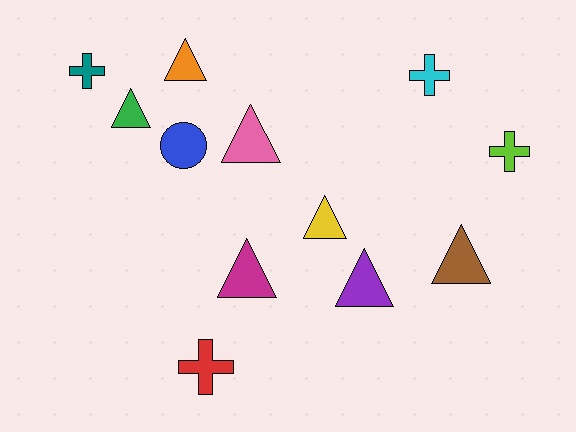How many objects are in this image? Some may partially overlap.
There are 12 objects.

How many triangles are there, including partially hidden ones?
There are 7 triangles.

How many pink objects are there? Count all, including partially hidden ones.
There is 1 pink object.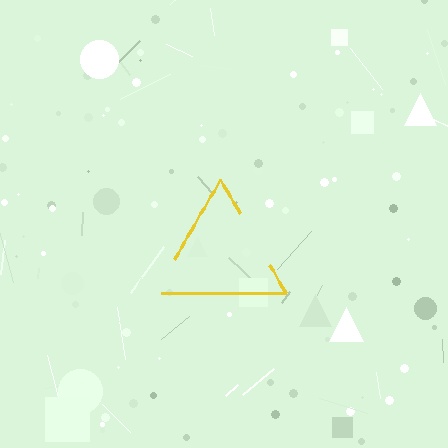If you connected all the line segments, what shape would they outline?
They would outline a triangle.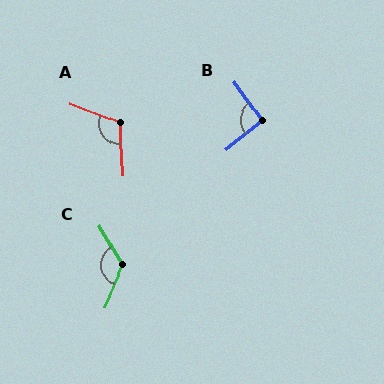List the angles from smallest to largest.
B (93°), A (113°), C (125°).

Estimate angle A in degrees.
Approximately 113 degrees.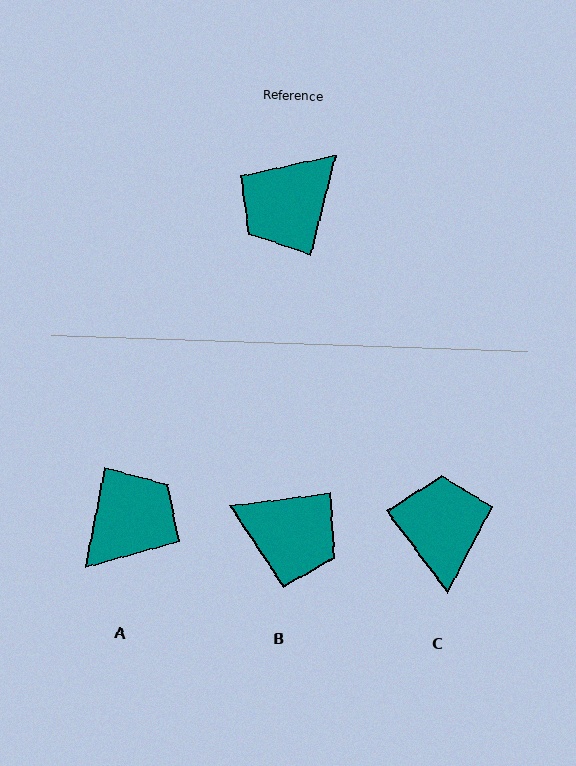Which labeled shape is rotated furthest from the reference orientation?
A, about 177 degrees away.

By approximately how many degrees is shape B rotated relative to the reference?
Approximately 112 degrees counter-clockwise.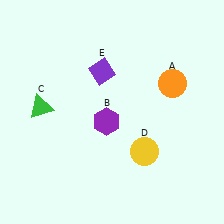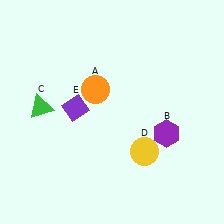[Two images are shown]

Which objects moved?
The objects that moved are: the orange circle (A), the purple hexagon (B), the purple diamond (E).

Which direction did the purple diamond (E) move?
The purple diamond (E) moved down.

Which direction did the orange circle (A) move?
The orange circle (A) moved left.